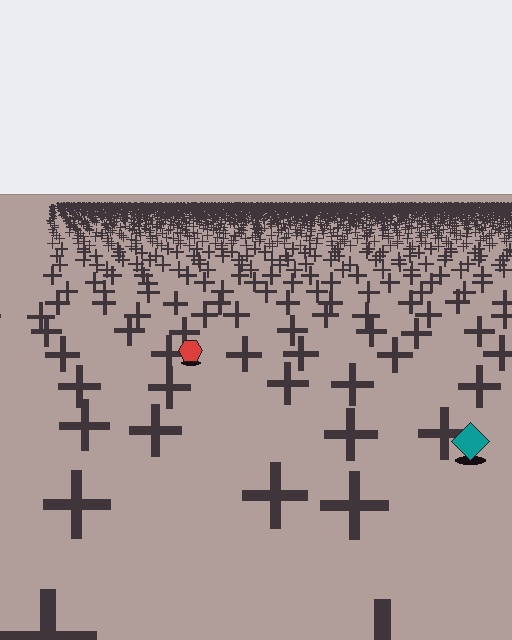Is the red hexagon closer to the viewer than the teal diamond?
No. The teal diamond is closer — you can tell from the texture gradient: the ground texture is coarser near it.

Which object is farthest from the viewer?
The red hexagon is farthest from the viewer. It appears smaller and the ground texture around it is denser.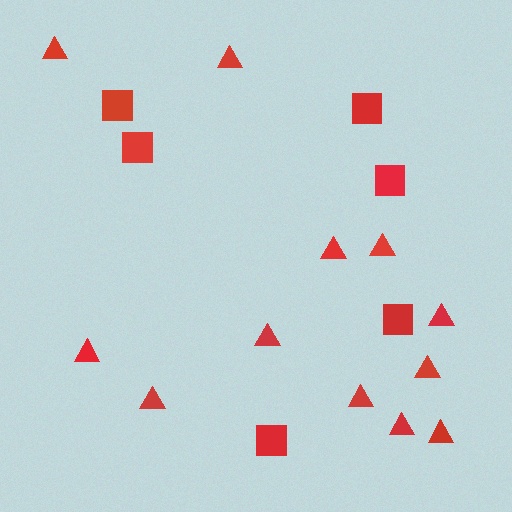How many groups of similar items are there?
There are 2 groups: one group of triangles (12) and one group of squares (6).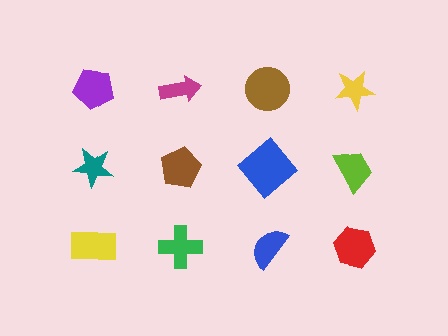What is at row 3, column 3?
A blue semicircle.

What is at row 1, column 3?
A brown circle.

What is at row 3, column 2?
A green cross.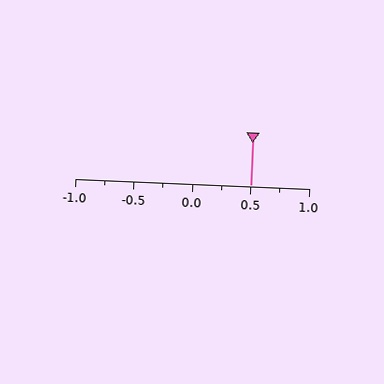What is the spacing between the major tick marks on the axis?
The major ticks are spaced 0.5 apart.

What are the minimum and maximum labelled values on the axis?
The axis runs from -1.0 to 1.0.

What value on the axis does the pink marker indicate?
The marker indicates approximately 0.5.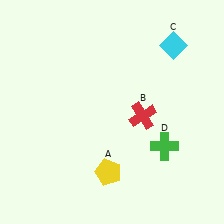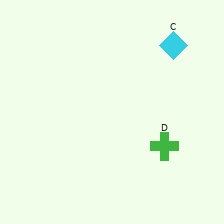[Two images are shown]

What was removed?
The red cross (B), the yellow pentagon (A) were removed in Image 2.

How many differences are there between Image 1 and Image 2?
There are 2 differences between the two images.